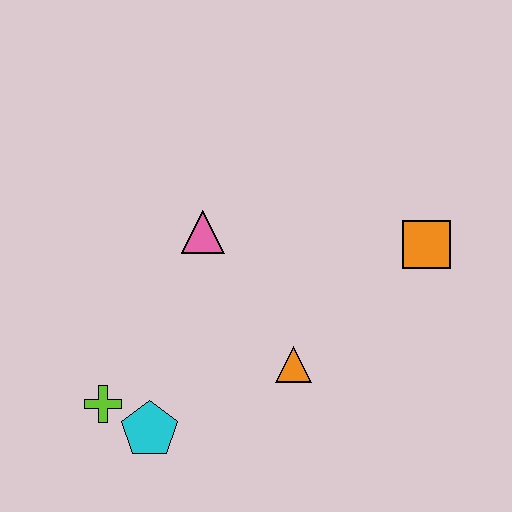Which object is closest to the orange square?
The orange triangle is closest to the orange square.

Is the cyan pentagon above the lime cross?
No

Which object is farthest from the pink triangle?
The orange square is farthest from the pink triangle.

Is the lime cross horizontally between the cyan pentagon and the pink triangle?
No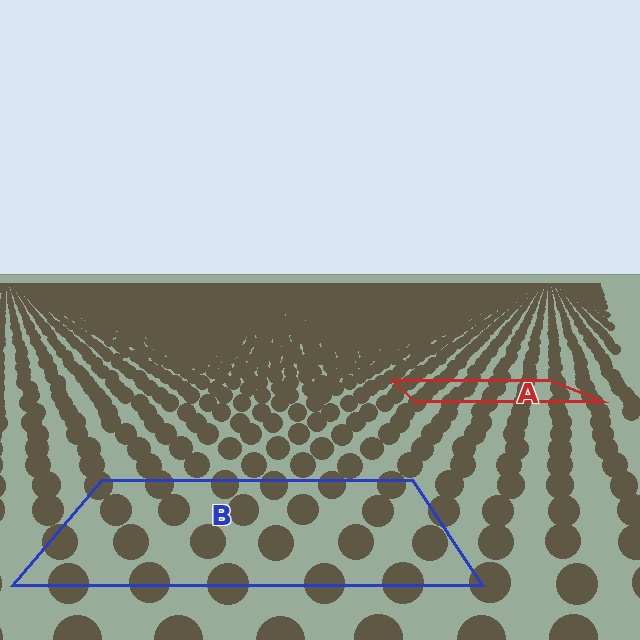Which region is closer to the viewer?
Region B is closer. The texture elements there are larger and more spread out.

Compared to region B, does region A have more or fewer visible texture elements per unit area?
Region A has more texture elements per unit area — they are packed more densely because it is farther away.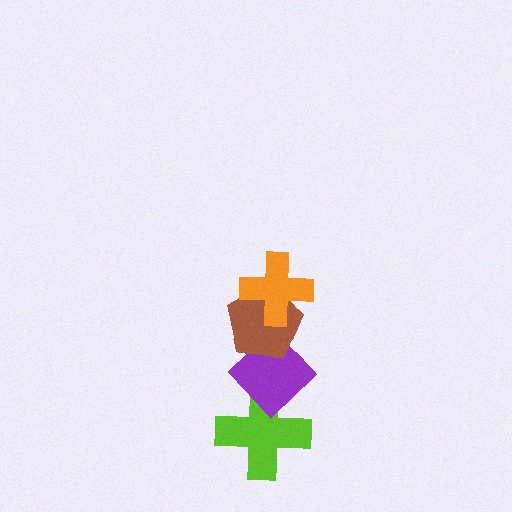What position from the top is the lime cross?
The lime cross is 4th from the top.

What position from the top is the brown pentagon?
The brown pentagon is 2nd from the top.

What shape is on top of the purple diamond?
The brown pentagon is on top of the purple diamond.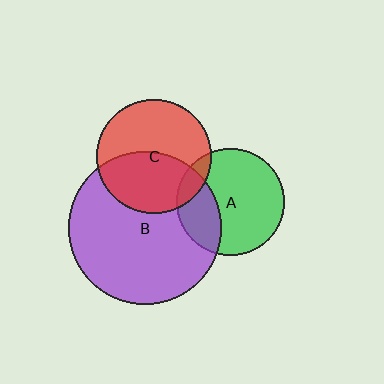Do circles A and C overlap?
Yes.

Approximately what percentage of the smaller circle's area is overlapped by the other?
Approximately 10%.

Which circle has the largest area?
Circle B (purple).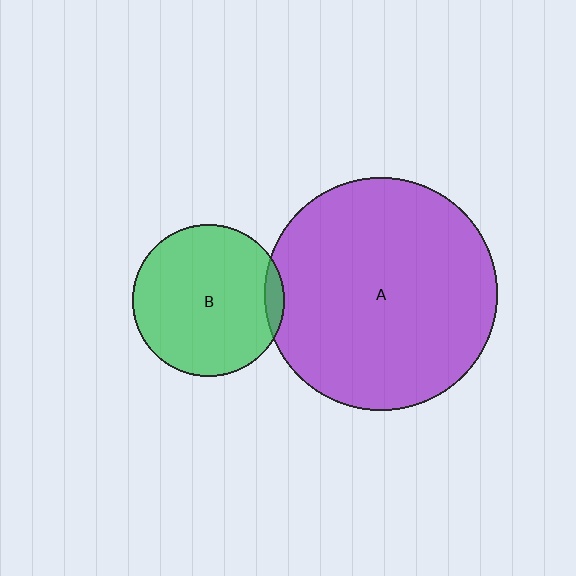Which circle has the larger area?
Circle A (purple).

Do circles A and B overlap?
Yes.